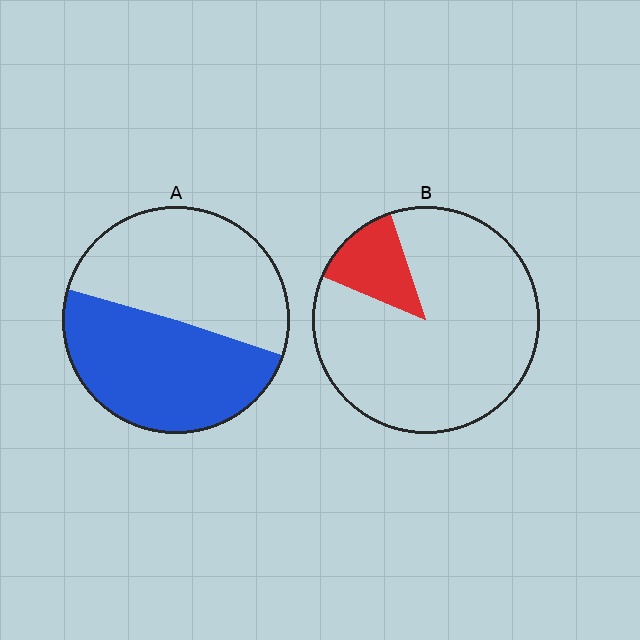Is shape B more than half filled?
No.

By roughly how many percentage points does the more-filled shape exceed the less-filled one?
By roughly 35 percentage points (A over B).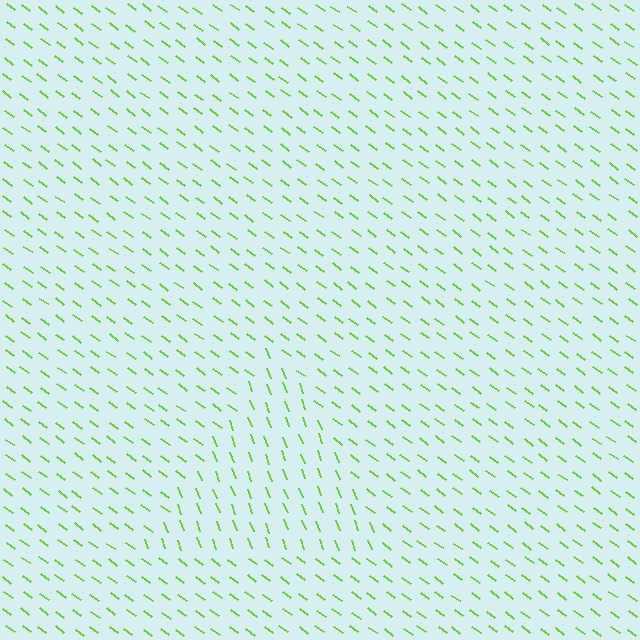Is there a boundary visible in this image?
Yes, there is a texture boundary formed by a change in line orientation.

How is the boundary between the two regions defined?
The boundary is defined purely by a change in line orientation (approximately 33 degrees difference). All lines are the same color and thickness.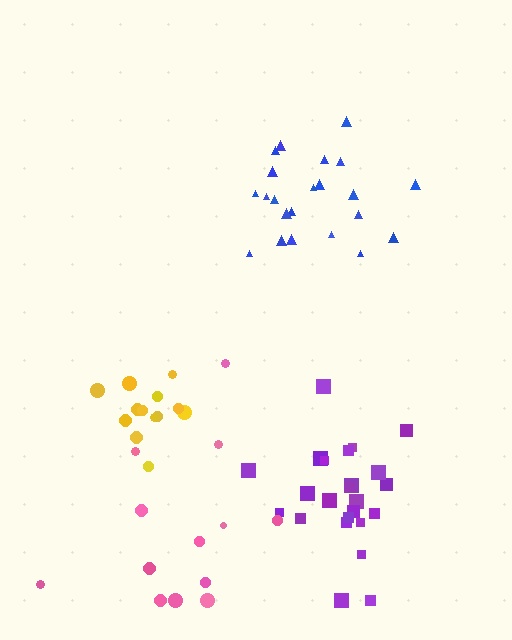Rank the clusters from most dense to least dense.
yellow, blue, purple, pink.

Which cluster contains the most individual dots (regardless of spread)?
Purple (24).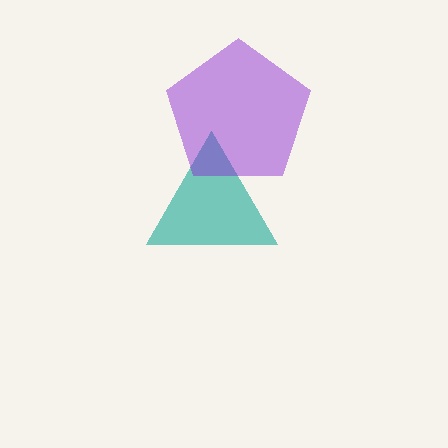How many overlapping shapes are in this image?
There are 2 overlapping shapes in the image.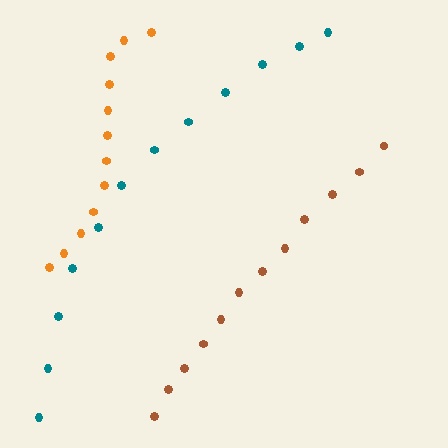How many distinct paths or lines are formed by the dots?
There are 3 distinct paths.